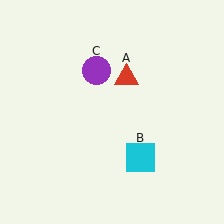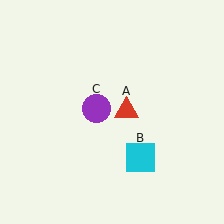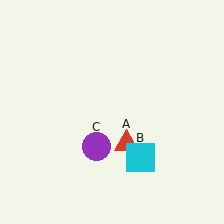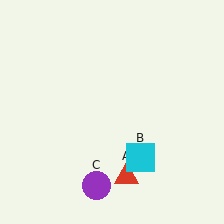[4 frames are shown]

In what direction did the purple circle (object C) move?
The purple circle (object C) moved down.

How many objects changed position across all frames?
2 objects changed position: red triangle (object A), purple circle (object C).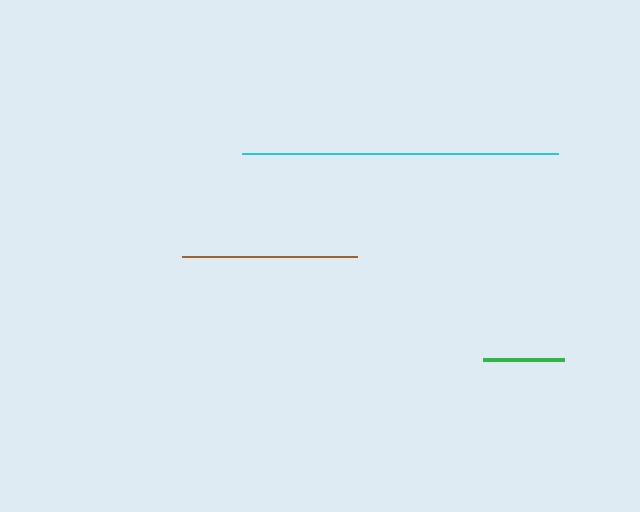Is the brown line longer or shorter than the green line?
The brown line is longer than the green line.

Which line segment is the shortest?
The green line is the shortest at approximately 80 pixels.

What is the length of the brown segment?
The brown segment is approximately 175 pixels long.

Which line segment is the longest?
The cyan line is the longest at approximately 316 pixels.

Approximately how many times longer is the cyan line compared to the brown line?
The cyan line is approximately 1.8 times the length of the brown line.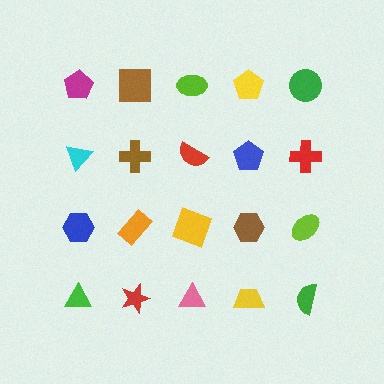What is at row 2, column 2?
A brown cross.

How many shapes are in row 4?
5 shapes.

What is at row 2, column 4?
A blue pentagon.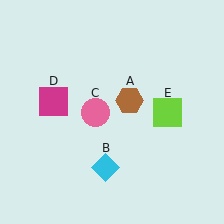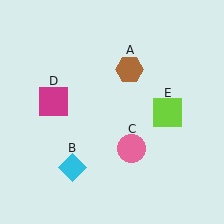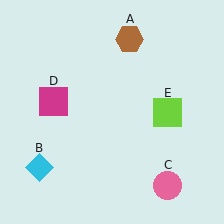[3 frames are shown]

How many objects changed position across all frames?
3 objects changed position: brown hexagon (object A), cyan diamond (object B), pink circle (object C).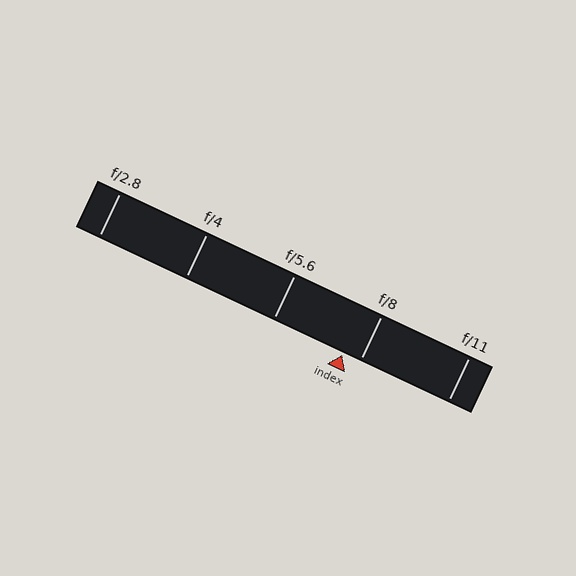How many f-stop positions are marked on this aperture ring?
There are 5 f-stop positions marked.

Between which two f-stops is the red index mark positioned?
The index mark is between f/5.6 and f/8.